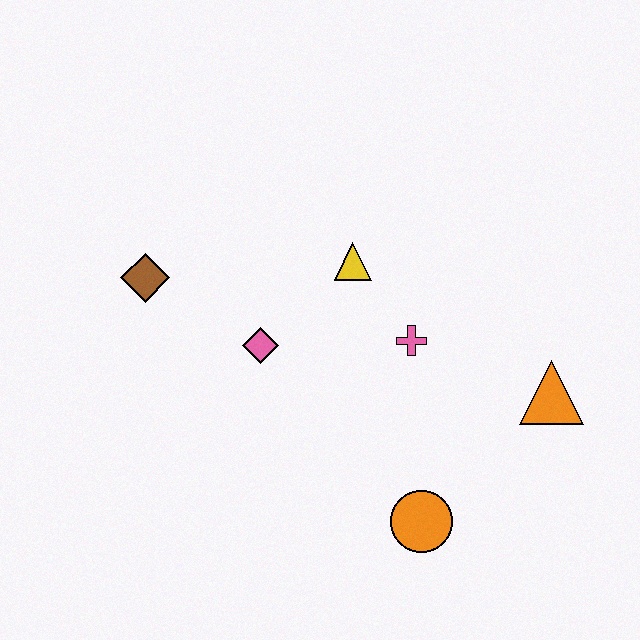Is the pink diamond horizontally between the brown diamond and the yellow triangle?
Yes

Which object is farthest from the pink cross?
The brown diamond is farthest from the pink cross.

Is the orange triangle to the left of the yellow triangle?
No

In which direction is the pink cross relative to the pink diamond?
The pink cross is to the right of the pink diamond.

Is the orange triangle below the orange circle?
No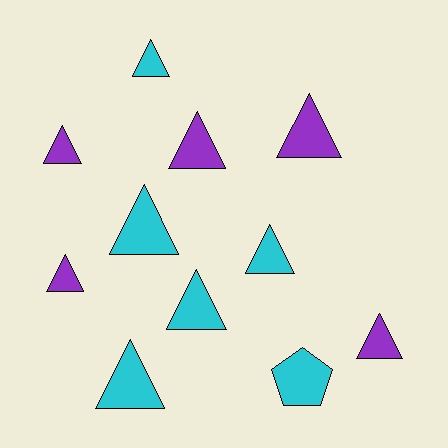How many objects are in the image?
There are 11 objects.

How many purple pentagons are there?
There are no purple pentagons.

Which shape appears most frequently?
Triangle, with 10 objects.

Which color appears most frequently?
Cyan, with 6 objects.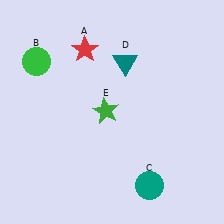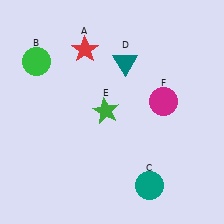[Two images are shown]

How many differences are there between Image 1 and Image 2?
There is 1 difference between the two images.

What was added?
A magenta circle (F) was added in Image 2.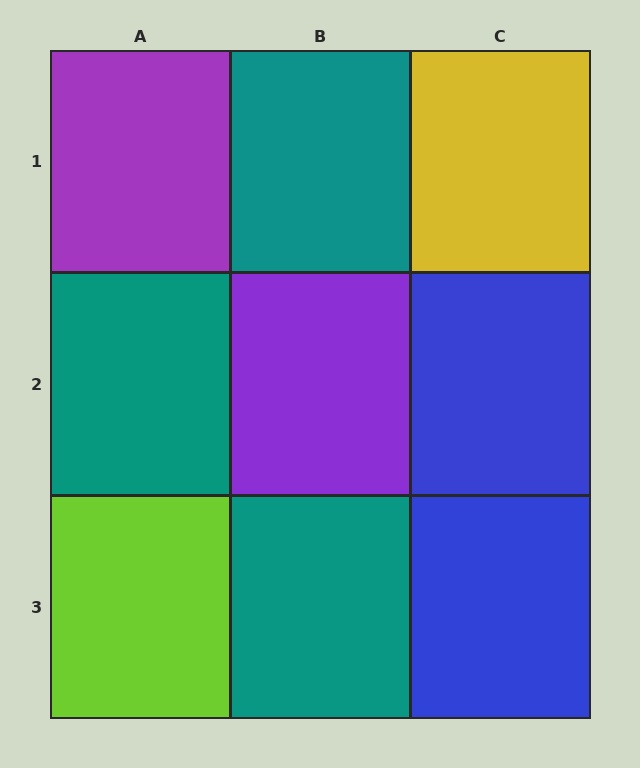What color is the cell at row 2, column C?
Blue.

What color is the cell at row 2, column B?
Purple.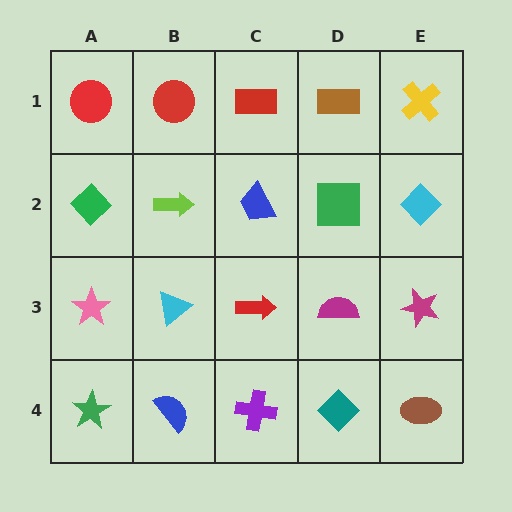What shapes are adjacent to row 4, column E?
A magenta star (row 3, column E), a teal diamond (row 4, column D).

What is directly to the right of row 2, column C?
A green square.